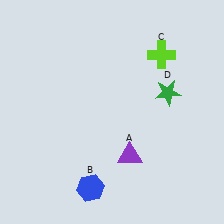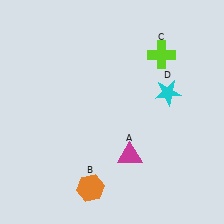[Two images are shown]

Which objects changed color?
A changed from purple to magenta. B changed from blue to orange. D changed from green to cyan.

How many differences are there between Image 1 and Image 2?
There are 3 differences between the two images.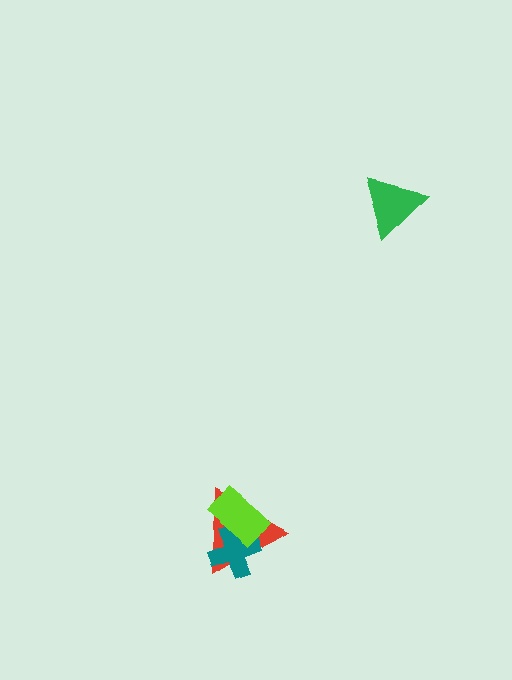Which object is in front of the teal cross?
The lime rectangle is in front of the teal cross.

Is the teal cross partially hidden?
Yes, it is partially covered by another shape.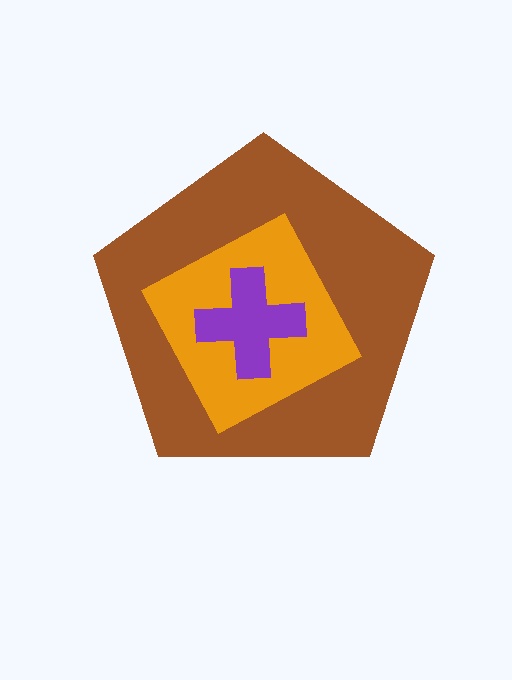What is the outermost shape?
The brown pentagon.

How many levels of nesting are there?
3.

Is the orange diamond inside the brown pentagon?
Yes.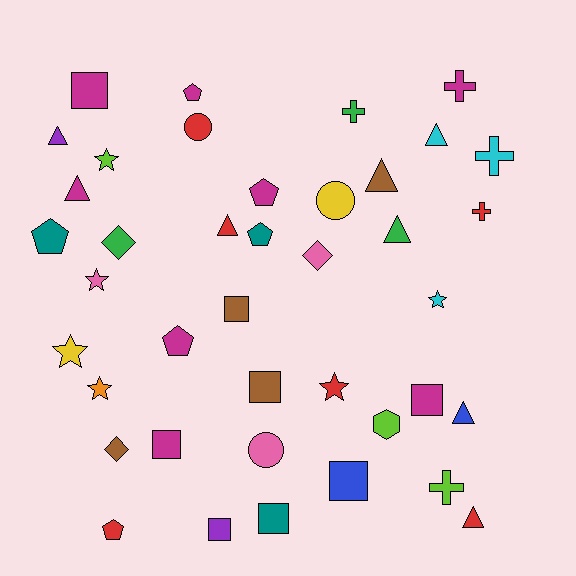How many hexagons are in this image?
There is 1 hexagon.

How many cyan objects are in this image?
There are 3 cyan objects.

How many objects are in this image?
There are 40 objects.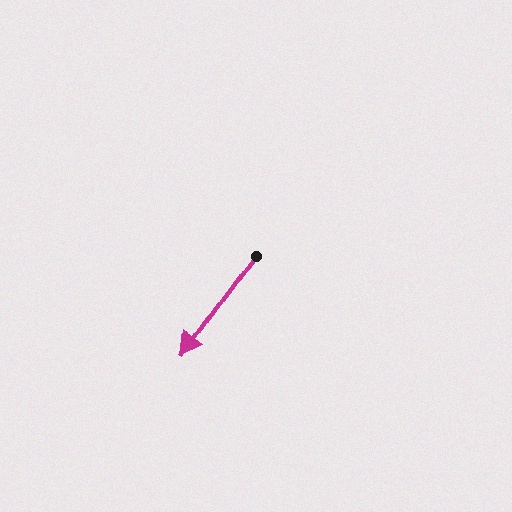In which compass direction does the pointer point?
Southwest.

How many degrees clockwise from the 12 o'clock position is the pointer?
Approximately 216 degrees.